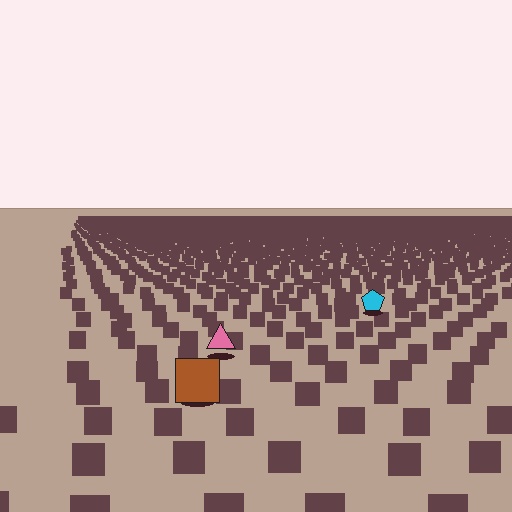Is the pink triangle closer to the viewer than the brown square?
No. The brown square is closer — you can tell from the texture gradient: the ground texture is coarser near it.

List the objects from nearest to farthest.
From nearest to farthest: the brown square, the pink triangle, the cyan pentagon.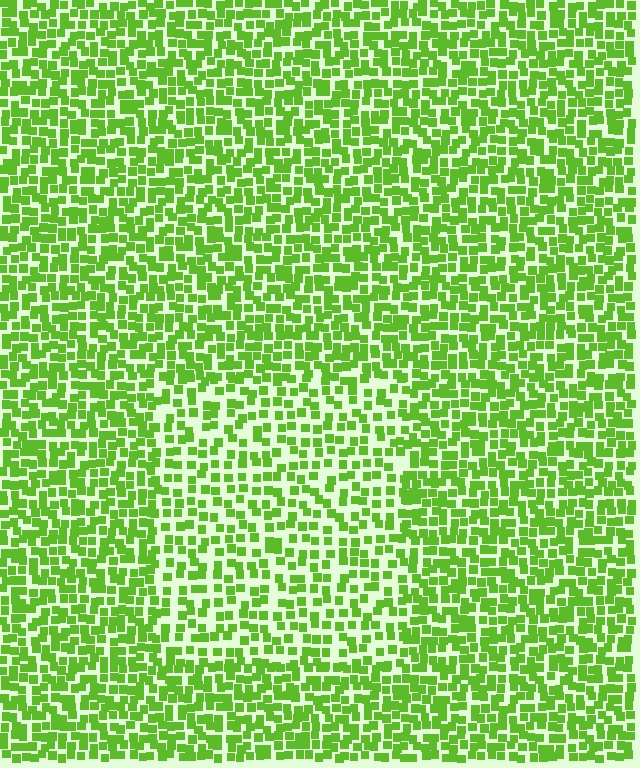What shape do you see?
I see a rectangle.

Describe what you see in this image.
The image contains small lime elements arranged at two different densities. A rectangle-shaped region is visible where the elements are less densely packed than the surrounding area.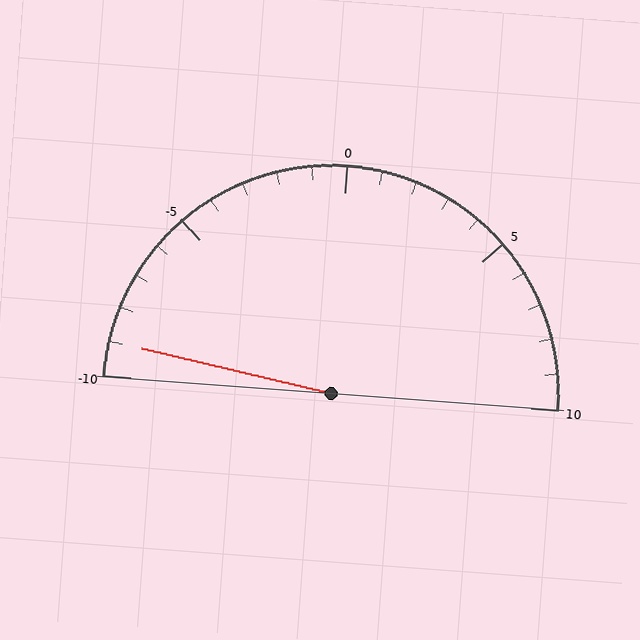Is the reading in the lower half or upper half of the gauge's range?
The reading is in the lower half of the range (-10 to 10).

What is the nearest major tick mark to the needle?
The nearest major tick mark is -10.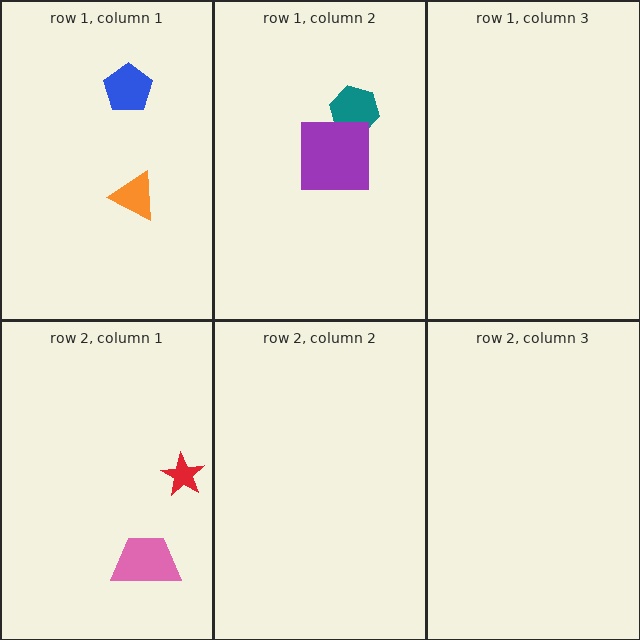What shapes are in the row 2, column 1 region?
The pink trapezoid, the red star.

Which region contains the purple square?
The row 1, column 2 region.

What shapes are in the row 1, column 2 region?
The teal hexagon, the purple square.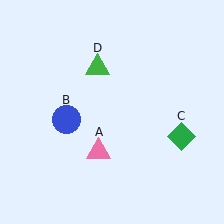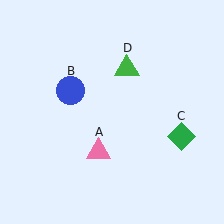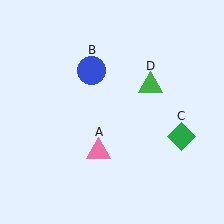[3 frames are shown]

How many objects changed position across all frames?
2 objects changed position: blue circle (object B), green triangle (object D).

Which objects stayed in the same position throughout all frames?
Pink triangle (object A) and green diamond (object C) remained stationary.